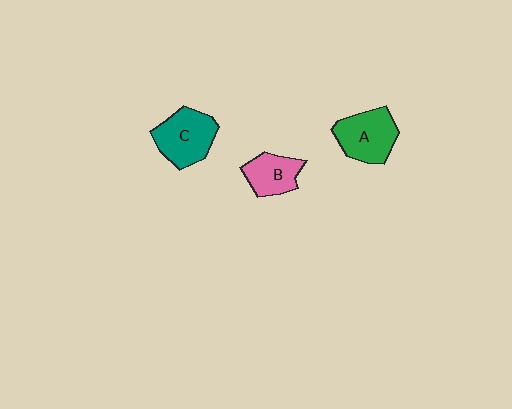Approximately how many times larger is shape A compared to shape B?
Approximately 1.4 times.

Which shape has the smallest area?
Shape B (pink).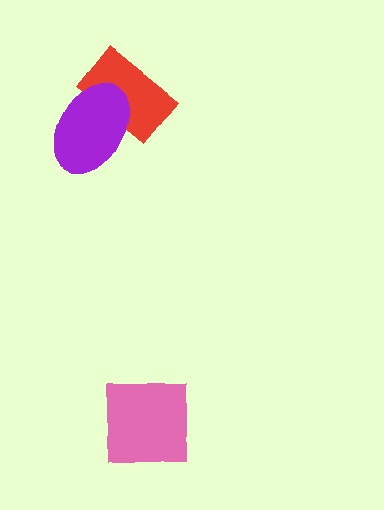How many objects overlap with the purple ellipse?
1 object overlaps with the purple ellipse.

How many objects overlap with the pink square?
0 objects overlap with the pink square.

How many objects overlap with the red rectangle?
1 object overlaps with the red rectangle.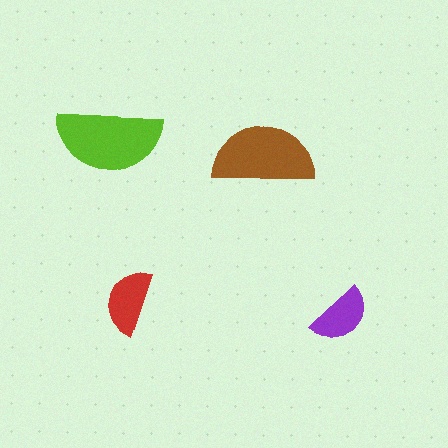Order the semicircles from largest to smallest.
the lime one, the brown one, the red one, the purple one.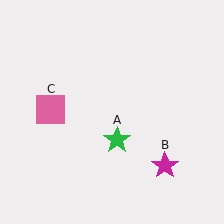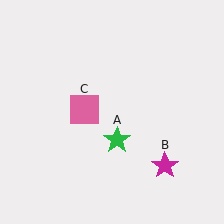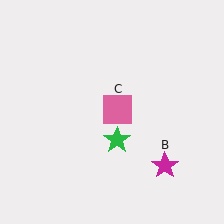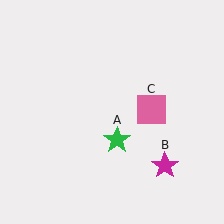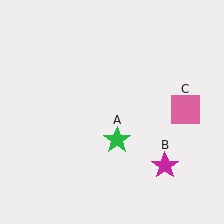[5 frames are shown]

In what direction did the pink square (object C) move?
The pink square (object C) moved right.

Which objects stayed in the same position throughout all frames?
Green star (object A) and magenta star (object B) remained stationary.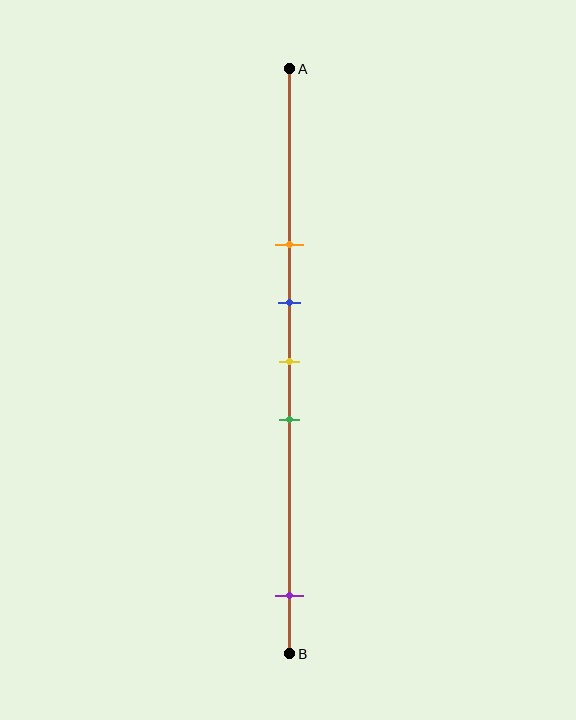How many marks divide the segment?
There are 5 marks dividing the segment.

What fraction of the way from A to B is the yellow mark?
The yellow mark is approximately 50% (0.5) of the way from A to B.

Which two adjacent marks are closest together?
The blue and yellow marks are the closest adjacent pair.